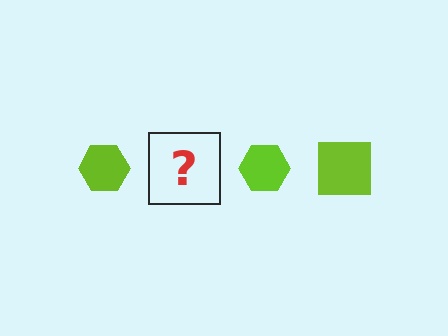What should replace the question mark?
The question mark should be replaced with a lime square.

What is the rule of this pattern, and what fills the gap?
The rule is that the pattern cycles through hexagon, square shapes in lime. The gap should be filled with a lime square.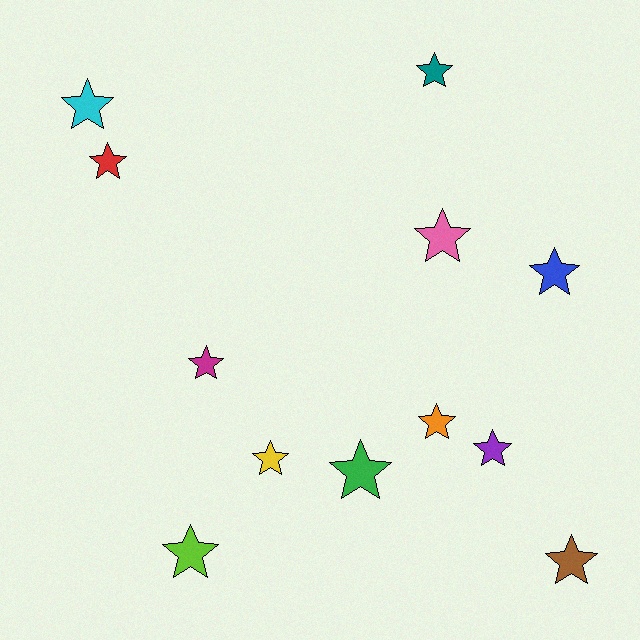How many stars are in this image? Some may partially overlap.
There are 12 stars.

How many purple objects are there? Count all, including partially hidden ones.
There is 1 purple object.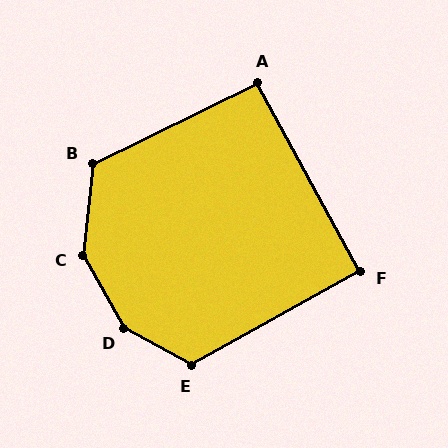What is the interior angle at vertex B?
Approximately 122 degrees (obtuse).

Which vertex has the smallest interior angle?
F, at approximately 90 degrees.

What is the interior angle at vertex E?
Approximately 123 degrees (obtuse).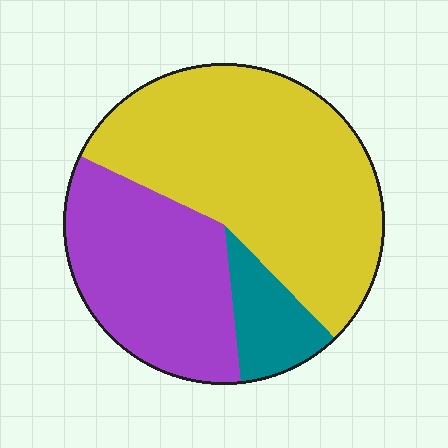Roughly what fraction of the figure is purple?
Purple takes up about one third (1/3) of the figure.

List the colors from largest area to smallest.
From largest to smallest: yellow, purple, teal.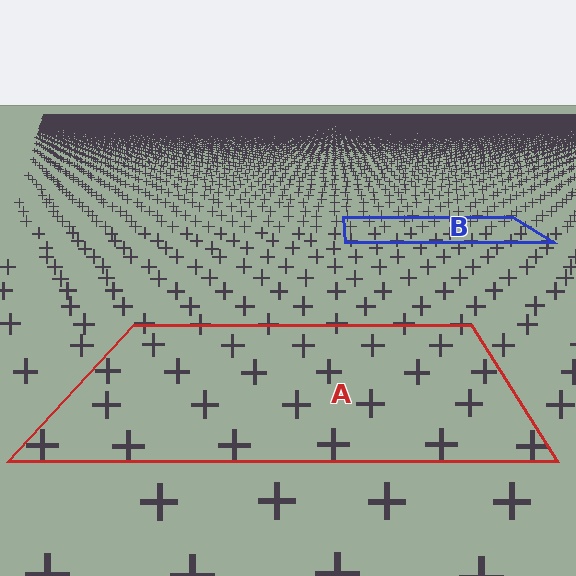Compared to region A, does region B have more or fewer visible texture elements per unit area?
Region B has more texture elements per unit area — they are packed more densely because it is farther away.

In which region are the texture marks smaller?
The texture marks are smaller in region B, because it is farther away.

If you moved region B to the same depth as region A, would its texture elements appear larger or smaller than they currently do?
They would appear larger. At a closer depth, the same texture elements are projected at a bigger on-screen size.